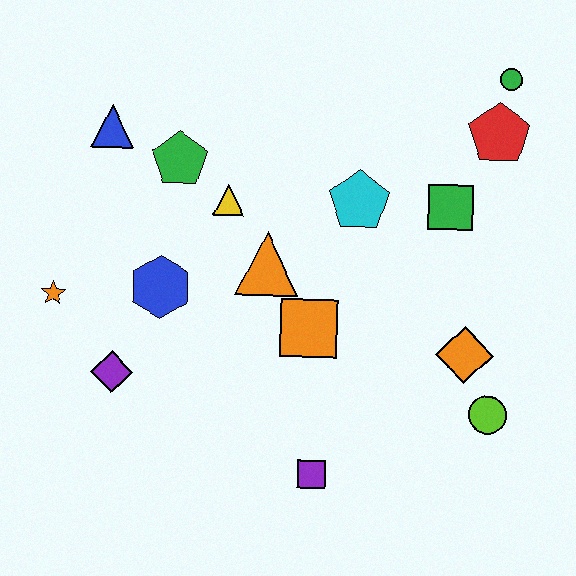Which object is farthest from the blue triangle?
The lime circle is farthest from the blue triangle.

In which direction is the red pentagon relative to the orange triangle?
The red pentagon is to the right of the orange triangle.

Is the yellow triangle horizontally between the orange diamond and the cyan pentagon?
No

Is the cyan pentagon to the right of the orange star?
Yes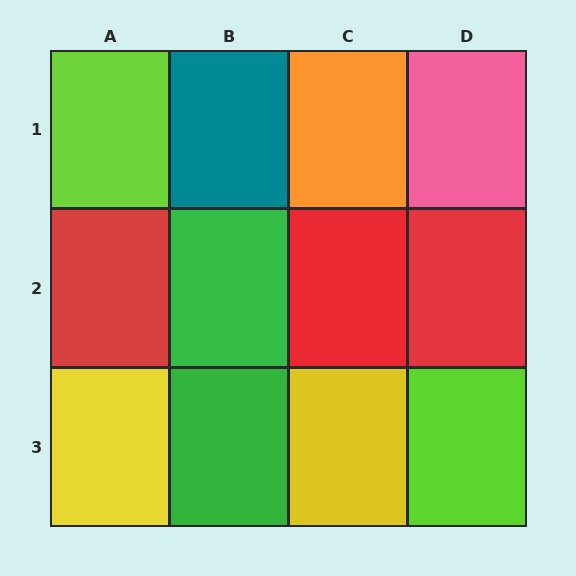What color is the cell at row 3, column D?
Lime.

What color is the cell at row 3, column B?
Green.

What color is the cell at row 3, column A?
Yellow.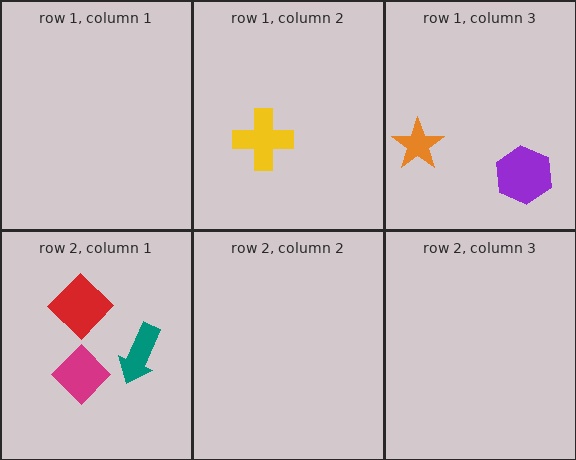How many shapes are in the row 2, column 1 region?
3.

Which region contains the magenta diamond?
The row 2, column 1 region.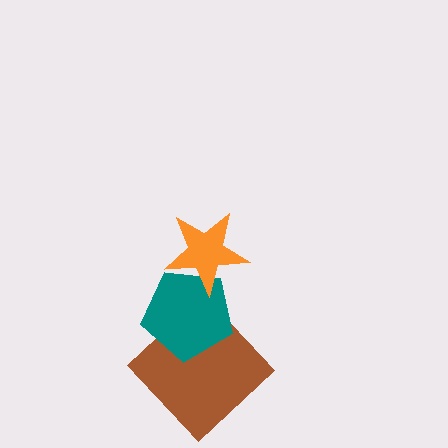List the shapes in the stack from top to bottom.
From top to bottom: the orange star, the teal pentagon, the brown diamond.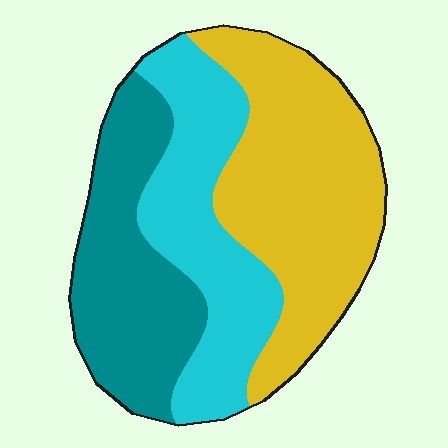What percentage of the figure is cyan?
Cyan takes up about one third (1/3) of the figure.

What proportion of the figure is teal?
Teal takes up about one quarter (1/4) of the figure.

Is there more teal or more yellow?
Yellow.